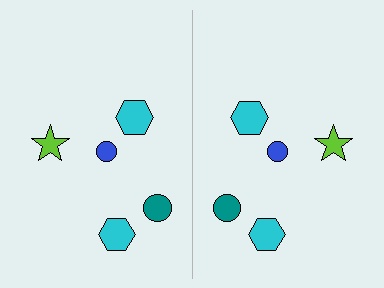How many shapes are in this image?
There are 10 shapes in this image.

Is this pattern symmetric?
Yes, this pattern has bilateral (reflection) symmetry.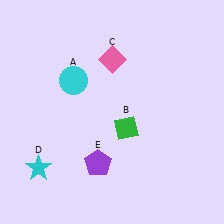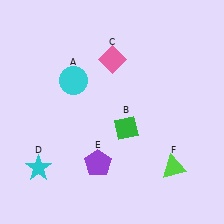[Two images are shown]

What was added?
A lime triangle (F) was added in Image 2.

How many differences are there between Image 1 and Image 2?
There is 1 difference between the two images.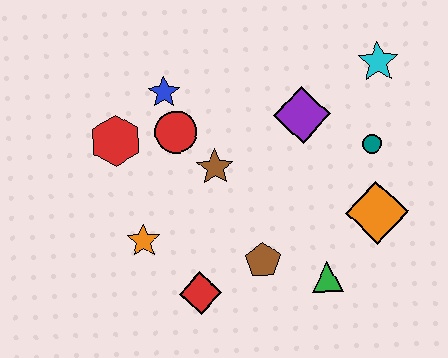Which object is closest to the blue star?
The red circle is closest to the blue star.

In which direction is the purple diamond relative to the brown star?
The purple diamond is to the right of the brown star.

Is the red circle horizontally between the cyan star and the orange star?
Yes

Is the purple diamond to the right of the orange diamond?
No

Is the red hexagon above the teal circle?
Yes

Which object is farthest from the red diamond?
The cyan star is farthest from the red diamond.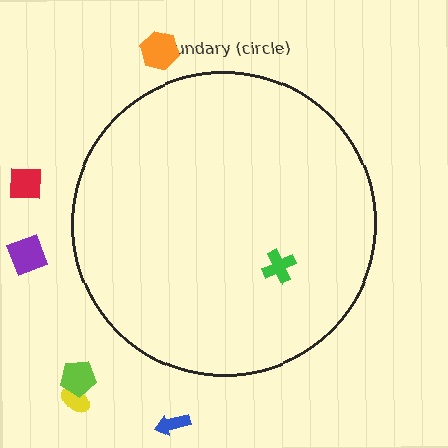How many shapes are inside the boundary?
1 inside, 6 outside.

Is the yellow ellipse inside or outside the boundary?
Outside.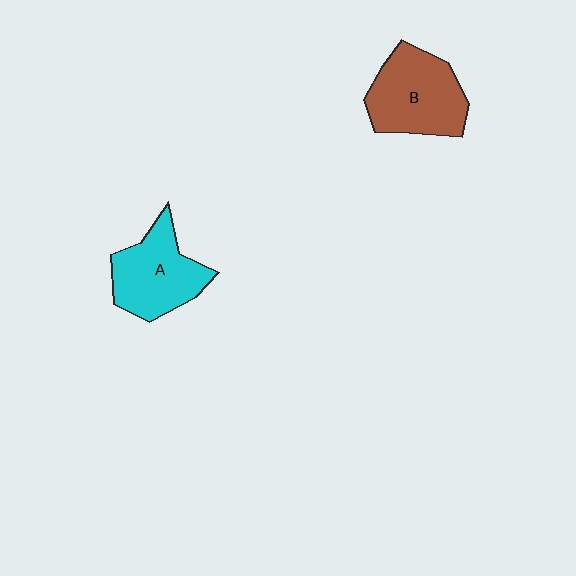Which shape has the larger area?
Shape B (brown).